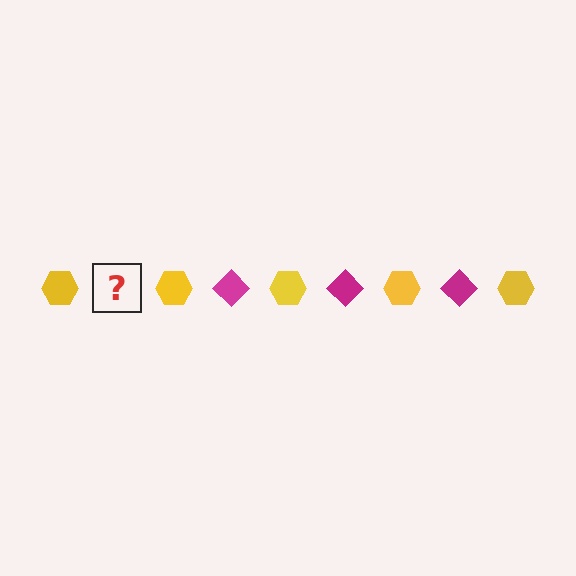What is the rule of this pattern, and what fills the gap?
The rule is that the pattern alternates between yellow hexagon and magenta diamond. The gap should be filled with a magenta diamond.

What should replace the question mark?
The question mark should be replaced with a magenta diamond.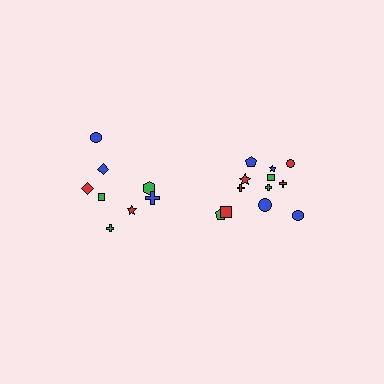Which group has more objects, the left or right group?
The right group.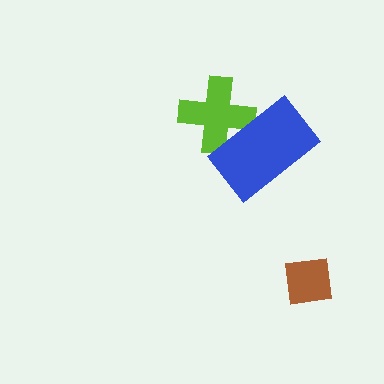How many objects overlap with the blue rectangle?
1 object overlaps with the blue rectangle.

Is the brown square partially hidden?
No, no other shape covers it.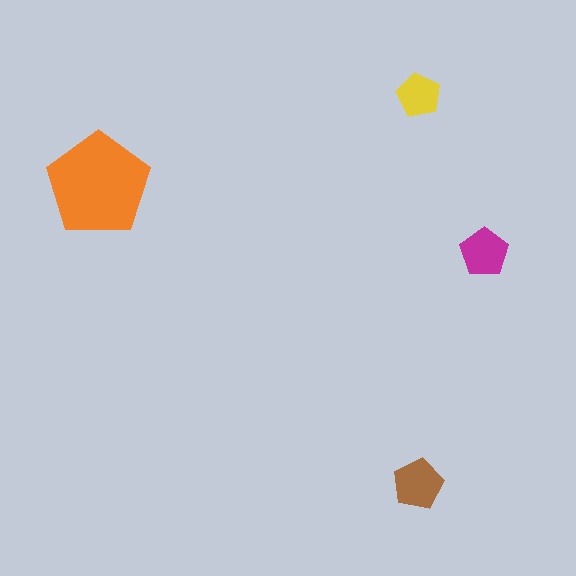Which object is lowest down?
The brown pentagon is bottommost.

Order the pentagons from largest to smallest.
the orange one, the brown one, the magenta one, the yellow one.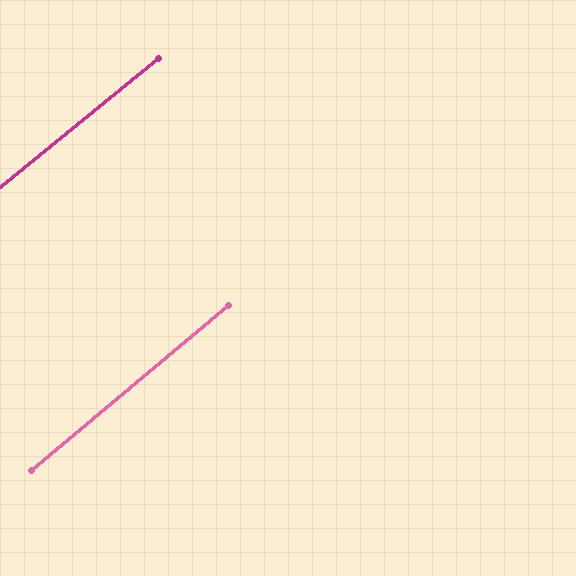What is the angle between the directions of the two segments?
Approximately 1 degree.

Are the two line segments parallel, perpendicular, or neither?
Parallel — their directions differ by only 1.1°.